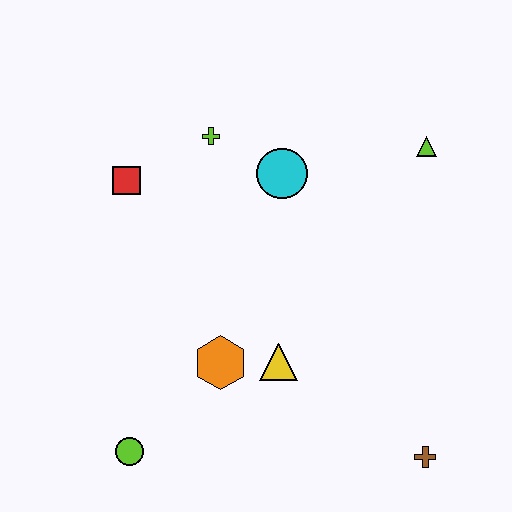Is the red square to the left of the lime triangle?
Yes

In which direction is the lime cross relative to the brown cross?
The lime cross is above the brown cross.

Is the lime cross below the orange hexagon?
No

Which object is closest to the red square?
The lime cross is closest to the red square.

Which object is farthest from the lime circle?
The lime triangle is farthest from the lime circle.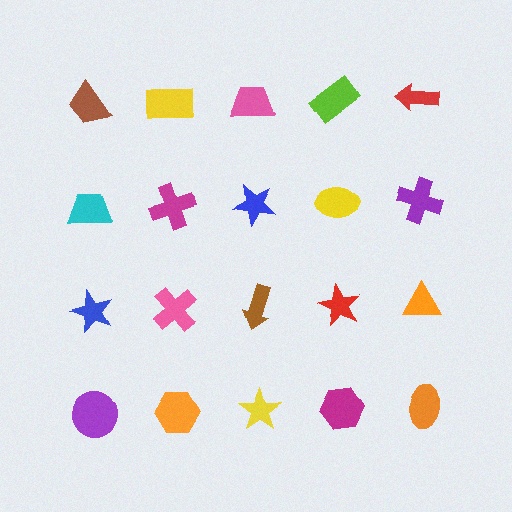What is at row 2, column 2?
A magenta cross.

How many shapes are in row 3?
5 shapes.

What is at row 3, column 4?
A red star.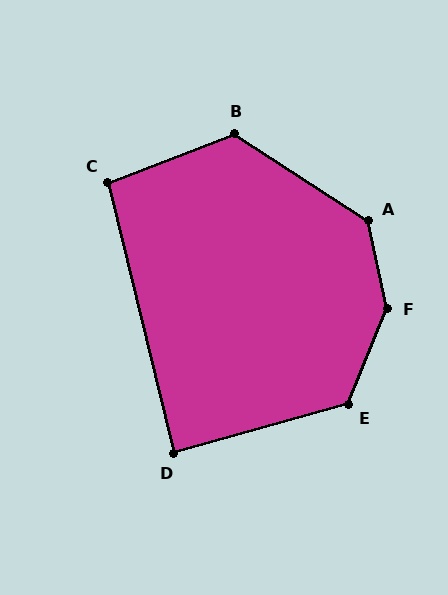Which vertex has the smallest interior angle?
D, at approximately 88 degrees.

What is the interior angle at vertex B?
Approximately 126 degrees (obtuse).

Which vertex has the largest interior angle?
F, at approximately 146 degrees.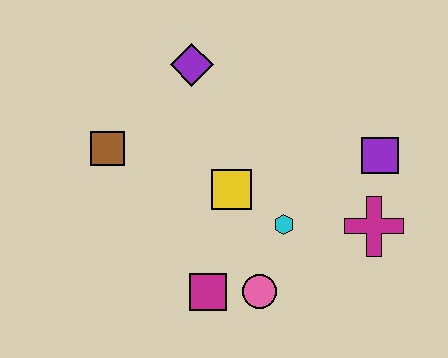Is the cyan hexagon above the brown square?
No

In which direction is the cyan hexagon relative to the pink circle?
The cyan hexagon is above the pink circle.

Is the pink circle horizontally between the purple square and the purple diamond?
Yes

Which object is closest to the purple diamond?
The brown square is closest to the purple diamond.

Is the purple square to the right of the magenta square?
Yes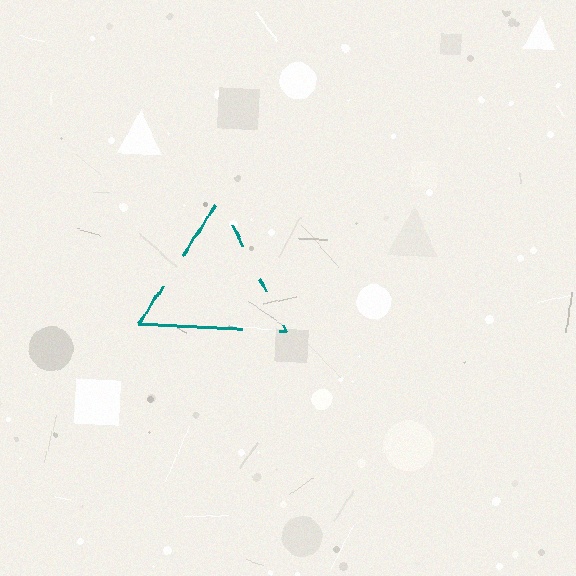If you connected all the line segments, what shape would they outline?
They would outline a triangle.